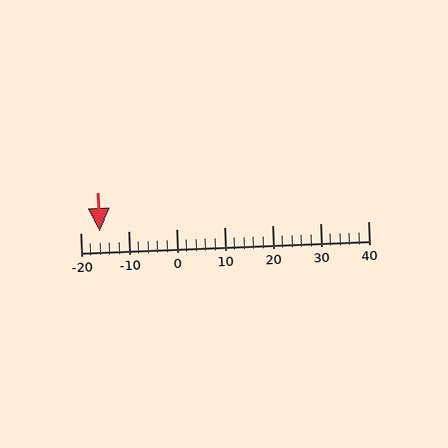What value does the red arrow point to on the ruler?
The red arrow points to approximately -16.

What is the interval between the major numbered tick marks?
The major tick marks are spaced 10 units apart.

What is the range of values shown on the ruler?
The ruler shows values from -20 to 40.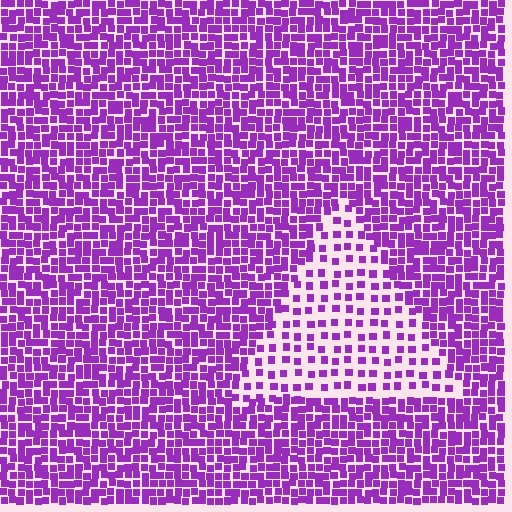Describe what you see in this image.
The image contains small purple elements arranged at two different densities. A triangle-shaped region is visible where the elements are less densely packed than the surrounding area.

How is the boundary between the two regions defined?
The boundary is defined by a change in element density (approximately 2.3x ratio). All elements are the same color, size, and shape.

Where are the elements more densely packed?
The elements are more densely packed outside the triangle boundary.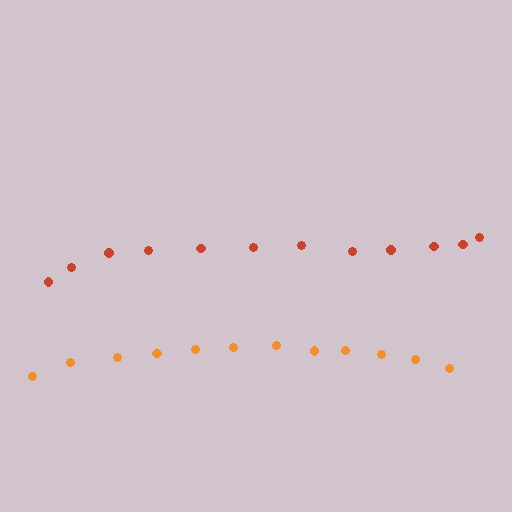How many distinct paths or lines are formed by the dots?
There are 2 distinct paths.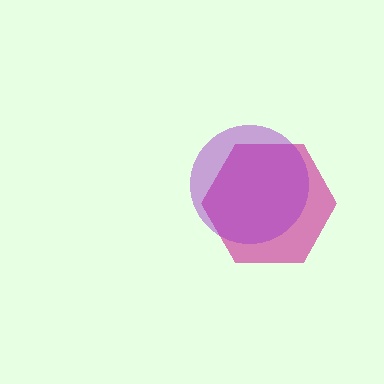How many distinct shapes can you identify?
There are 2 distinct shapes: a magenta hexagon, a purple circle.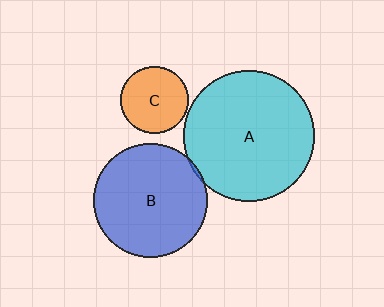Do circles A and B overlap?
Yes.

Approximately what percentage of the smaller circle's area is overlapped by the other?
Approximately 5%.